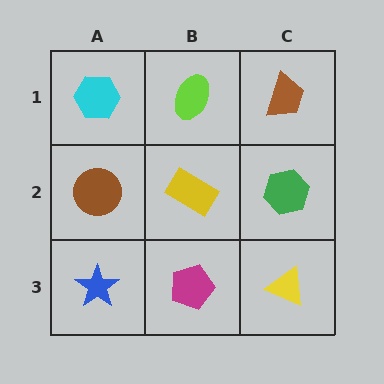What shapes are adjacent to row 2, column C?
A brown trapezoid (row 1, column C), a yellow triangle (row 3, column C), a yellow rectangle (row 2, column B).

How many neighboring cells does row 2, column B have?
4.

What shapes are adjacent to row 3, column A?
A brown circle (row 2, column A), a magenta pentagon (row 3, column B).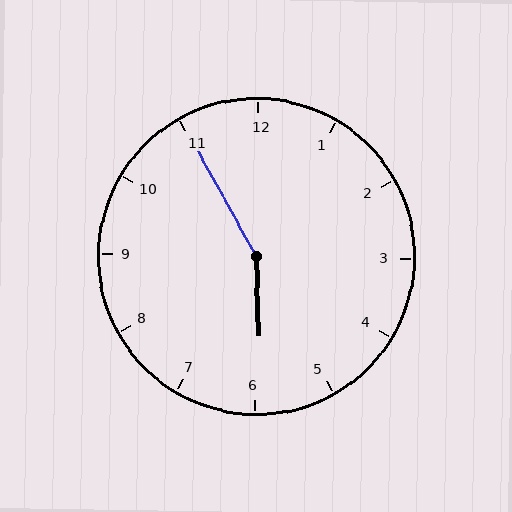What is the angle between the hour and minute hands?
Approximately 152 degrees.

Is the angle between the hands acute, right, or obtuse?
It is obtuse.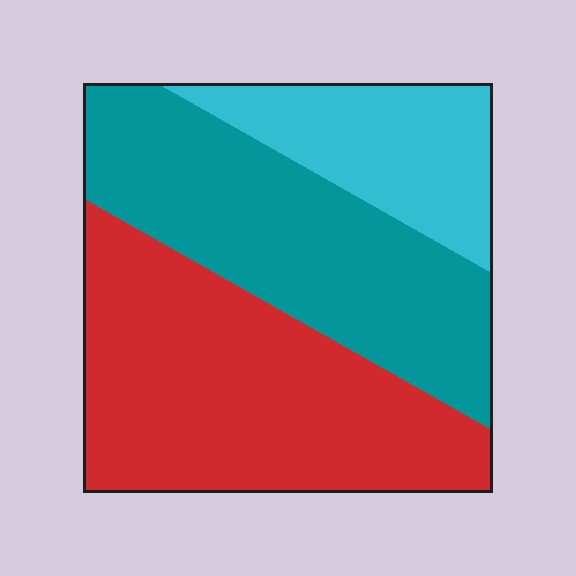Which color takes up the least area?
Cyan, at roughly 20%.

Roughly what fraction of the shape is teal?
Teal takes up about three eighths (3/8) of the shape.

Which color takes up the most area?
Red, at roughly 45%.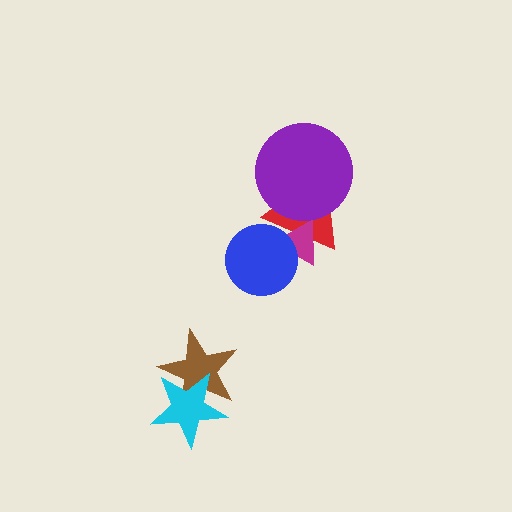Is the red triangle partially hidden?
Yes, it is partially covered by another shape.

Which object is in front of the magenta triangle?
The blue circle is in front of the magenta triangle.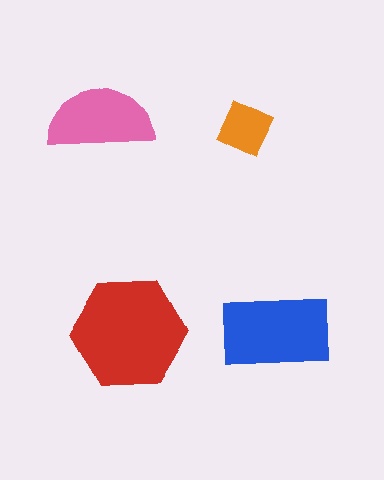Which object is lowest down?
The blue rectangle is bottommost.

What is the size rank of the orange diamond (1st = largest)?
4th.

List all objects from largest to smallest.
The red hexagon, the blue rectangle, the pink semicircle, the orange diamond.